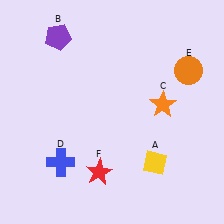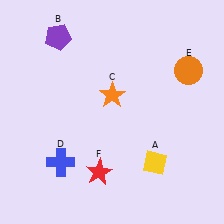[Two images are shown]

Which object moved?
The orange star (C) moved left.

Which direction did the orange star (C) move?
The orange star (C) moved left.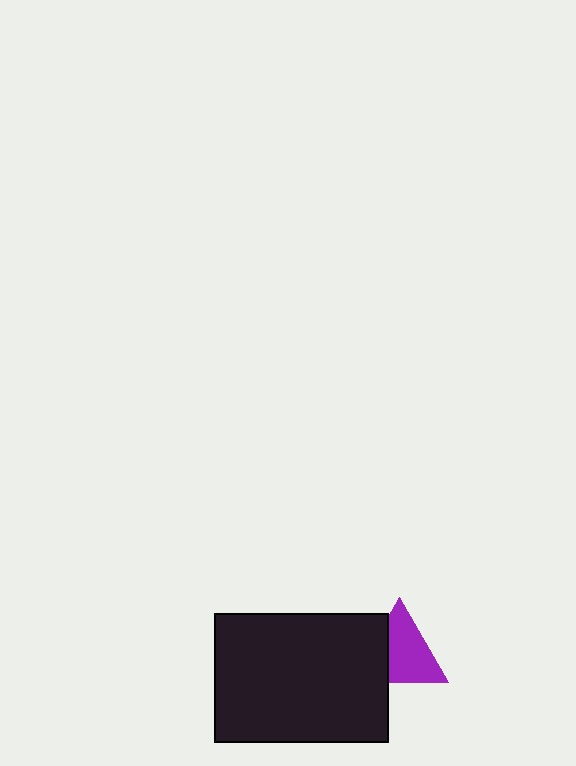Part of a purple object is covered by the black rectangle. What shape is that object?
It is a triangle.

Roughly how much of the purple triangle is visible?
Most of it is visible (roughly 68%).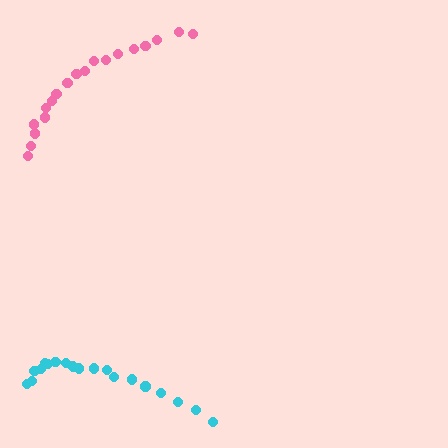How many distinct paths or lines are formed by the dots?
There are 2 distinct paths.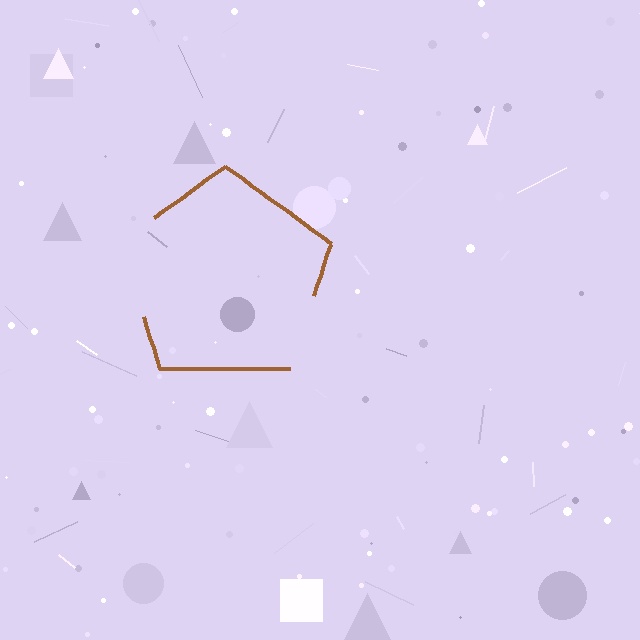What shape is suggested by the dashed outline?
The dashed outline suggests a pentagon.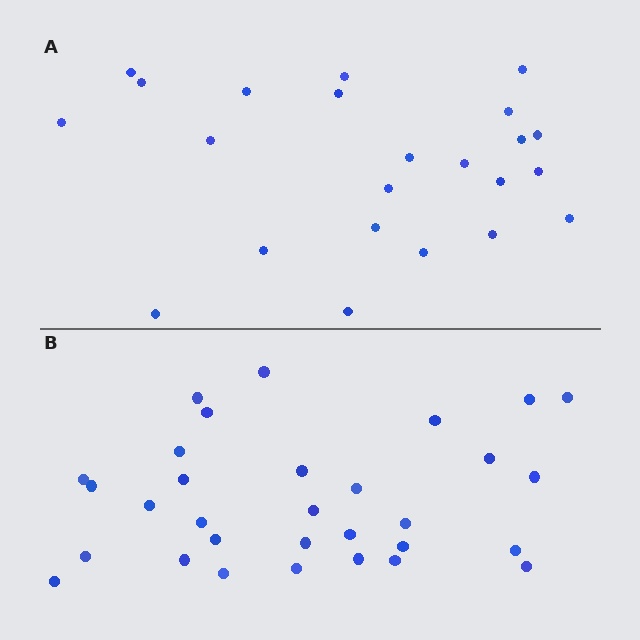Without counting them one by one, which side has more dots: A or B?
Region B (the bottom region) has more dots.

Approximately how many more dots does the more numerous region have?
Region B has roughly 8 or so more dots than region A.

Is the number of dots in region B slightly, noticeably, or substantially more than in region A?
Region B has noticeably more, but not dramatically so. The ratio is roughly 1.3 to 1.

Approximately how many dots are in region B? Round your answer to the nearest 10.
About 30 dots. (The exact count is 31, which rounds to 30.)